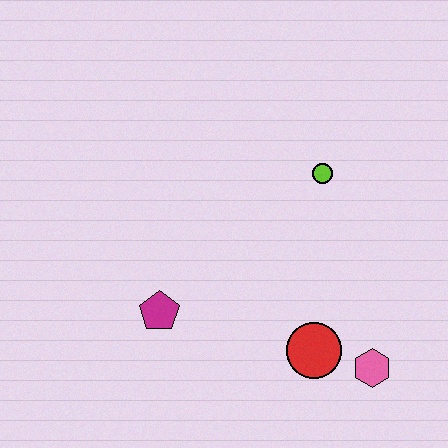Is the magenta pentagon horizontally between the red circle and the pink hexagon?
No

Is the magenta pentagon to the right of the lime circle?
No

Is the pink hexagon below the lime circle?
Yes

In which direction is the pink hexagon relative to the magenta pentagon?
The pink hexagon is to the right of the magenta pentagon.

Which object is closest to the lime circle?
The red circle is closest to the lime circle.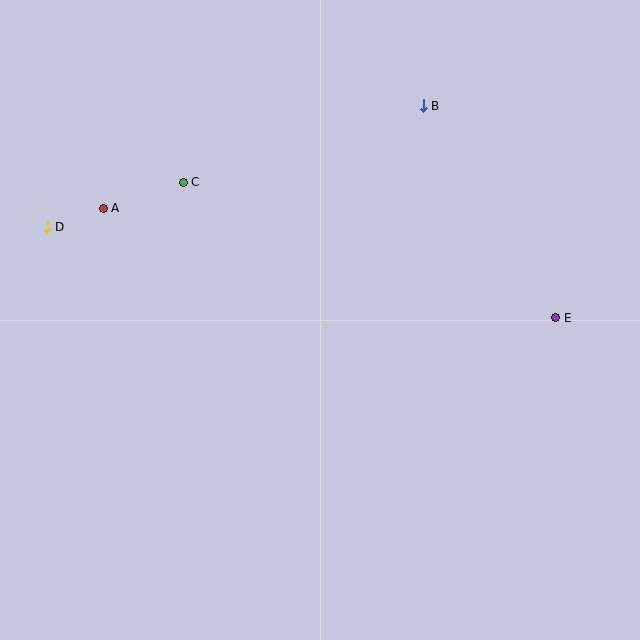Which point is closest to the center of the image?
Point C at (183, 182) is closest to the center.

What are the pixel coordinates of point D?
Point D is at (47, 227).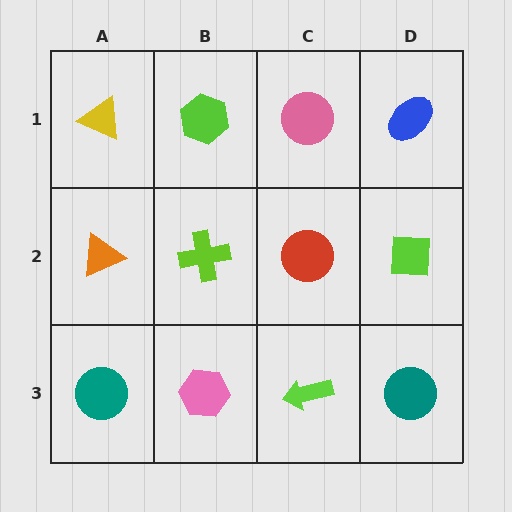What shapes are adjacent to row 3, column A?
An orange triangle (row 2, column A), a pink hexagon (row 3, column B).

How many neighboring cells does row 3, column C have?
3.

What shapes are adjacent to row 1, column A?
An orange triangle (row 2, column A), a lime hexagon (row 1, column B).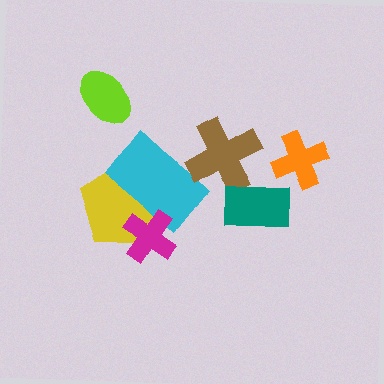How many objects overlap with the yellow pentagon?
2 objects overlap with the yellow pentagon.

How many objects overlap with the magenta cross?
2 objects overlap with the magenta cross.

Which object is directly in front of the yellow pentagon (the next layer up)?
The cyan rectangle is directly in front of the yellow pentagon.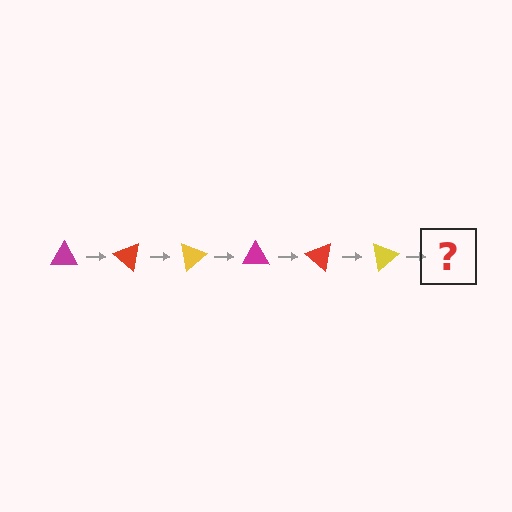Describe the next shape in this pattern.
It should be a magenta triangle, rotated 240 degrees from the start.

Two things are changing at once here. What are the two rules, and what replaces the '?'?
The two rules are that it rotates 40 degrees each step and the color cycles through magenta, red, and yellow. The '?' should be a magenta triangle, rotated 240 degrees from the start.